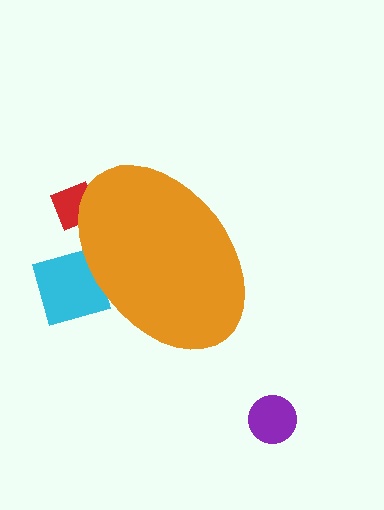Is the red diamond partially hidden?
Yes, the red diamond is partially hidden behind the orange ellipse.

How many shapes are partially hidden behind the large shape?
2 shapes are partially hidden.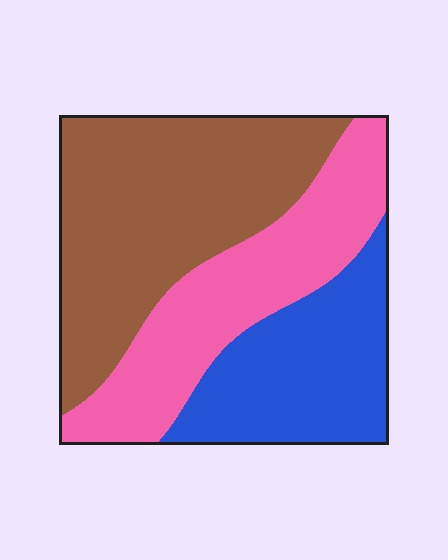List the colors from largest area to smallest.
From largest to smallest: brown, pink, blue.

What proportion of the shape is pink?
Pink takes up about one third (1/3) of the shape.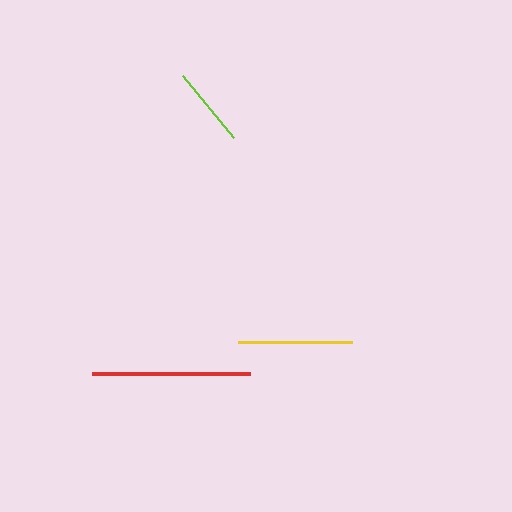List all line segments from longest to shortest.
From longest to shortest: red, yellow, lime.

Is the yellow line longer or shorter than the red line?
The red line is longer than the yellow line.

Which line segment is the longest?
The red line is the longest at approximately 158 pixels.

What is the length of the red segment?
The red segment is approximately 158 pixels long.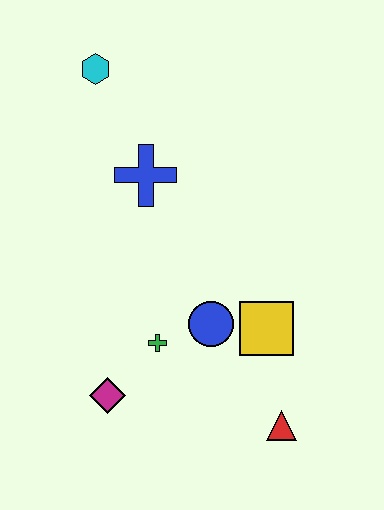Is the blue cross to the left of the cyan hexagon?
No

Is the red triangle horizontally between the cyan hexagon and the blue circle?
No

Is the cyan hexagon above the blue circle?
Yes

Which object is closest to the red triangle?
The yellow square is closest to the red triangle.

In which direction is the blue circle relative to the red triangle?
The blue circle is above the red triangle.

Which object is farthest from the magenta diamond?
The cyan hexagon is farthest from the magenta diamond.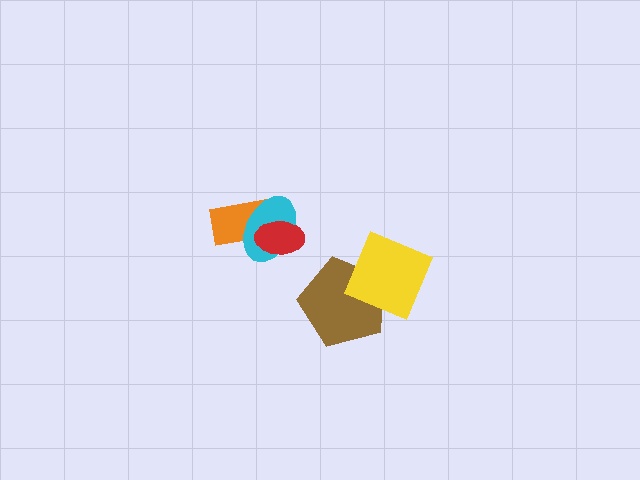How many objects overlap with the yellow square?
1 object overlaps with the yellow square.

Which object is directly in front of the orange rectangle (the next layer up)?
The cyan ellipse is directly in front of the orange rectangle.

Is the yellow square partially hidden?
No, no other shape covers it.